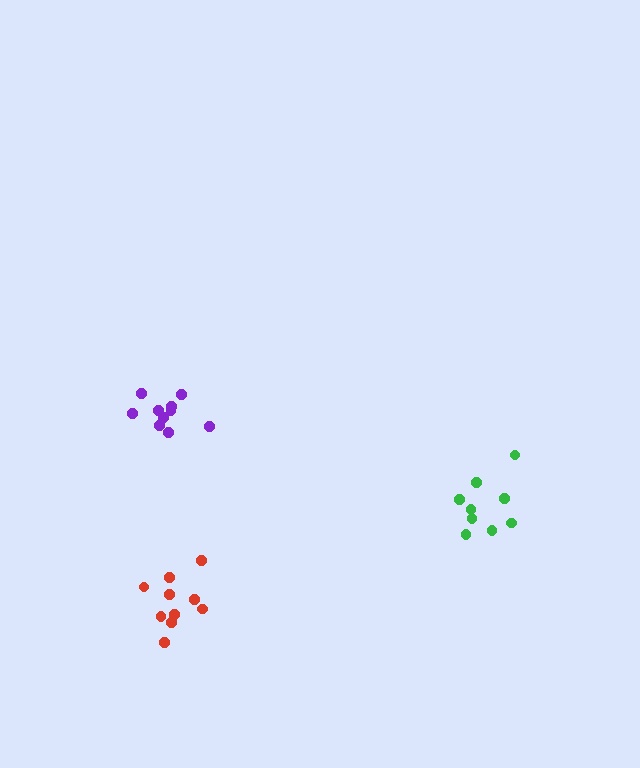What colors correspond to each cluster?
The clusters are colored: green, red, purple.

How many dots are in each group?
Group 1: 9 dots, Group 2: 10 dots, Group 3: 10 dots (29 total).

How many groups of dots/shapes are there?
There are 3 groups.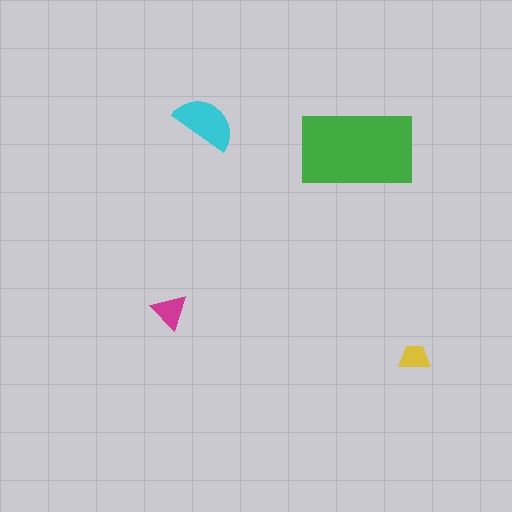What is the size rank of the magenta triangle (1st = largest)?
3rd.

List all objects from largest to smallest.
The green rectangle, the cyan semicircle, the magenta triangle, the yellow trapezoid.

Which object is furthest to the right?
The yellow trapezoid is rightmost.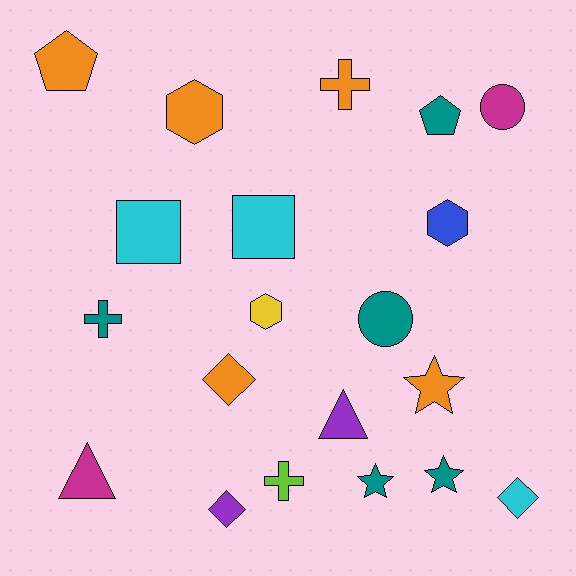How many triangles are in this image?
There are 2 triangles.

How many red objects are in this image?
There are no red objects.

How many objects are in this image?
There are 20 objects.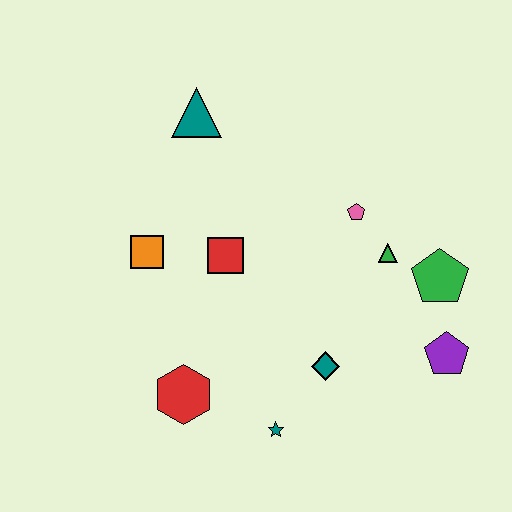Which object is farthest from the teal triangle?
The purple pentagon is farthest from the teal triangle.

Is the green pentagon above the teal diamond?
Yes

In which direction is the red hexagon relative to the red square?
The red hexagon is below the red square.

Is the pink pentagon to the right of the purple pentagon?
No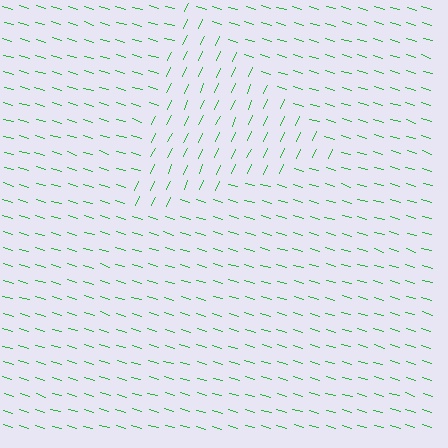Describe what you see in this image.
The image is filled with small green line segments. A triangle region in the image has lines oriented differently from the surrounding lines, creating a visible texture boundary.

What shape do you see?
I see a triangle.